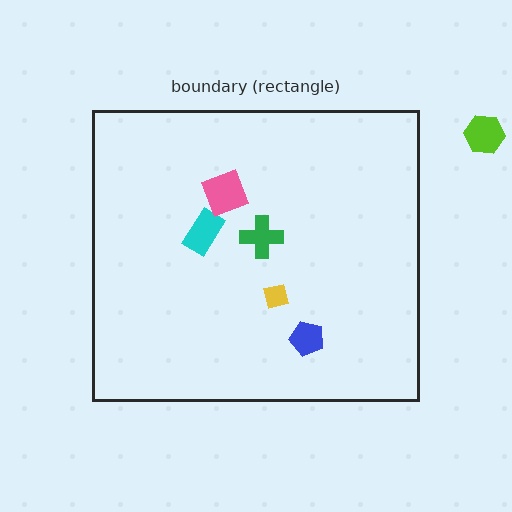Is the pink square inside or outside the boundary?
Inside.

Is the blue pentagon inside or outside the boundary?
Inside.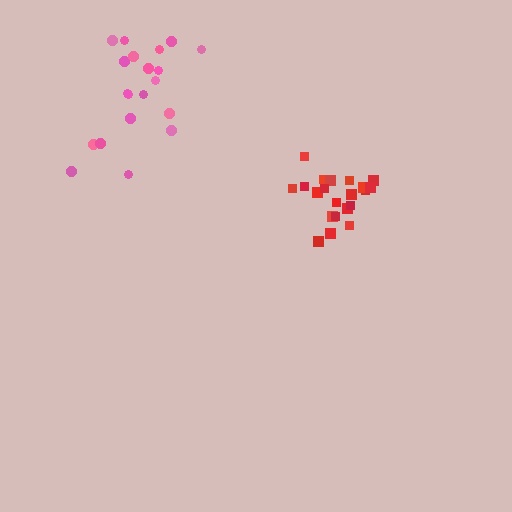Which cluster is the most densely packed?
Red.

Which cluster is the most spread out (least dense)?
Pink.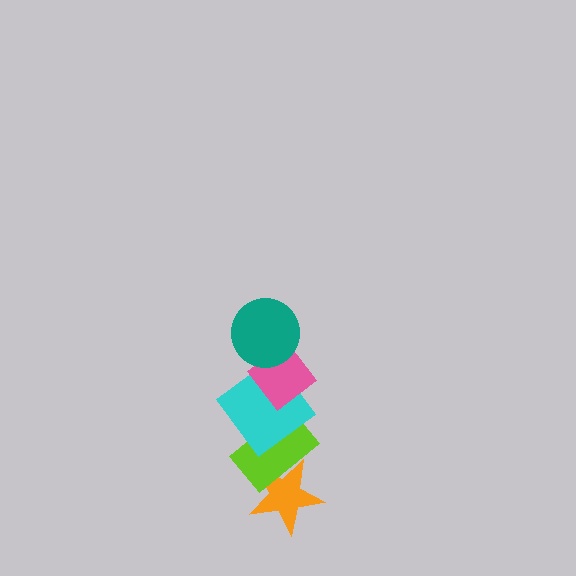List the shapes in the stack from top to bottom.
From top to bottom: the teal circle, the pink diamond, the cyan diamond, the lime rectangle, the orange star.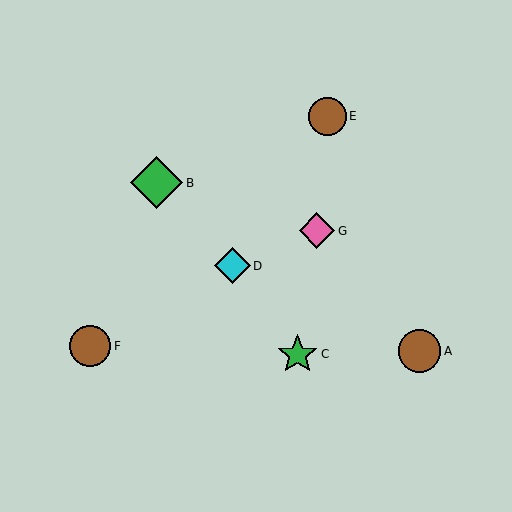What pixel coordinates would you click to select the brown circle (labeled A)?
Click at (419, 351) to select the brown circle A.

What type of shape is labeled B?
Shape B is a green diamond.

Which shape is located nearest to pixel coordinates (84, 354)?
The brown circle (labeled F) at (90, 346) is nearest to that location.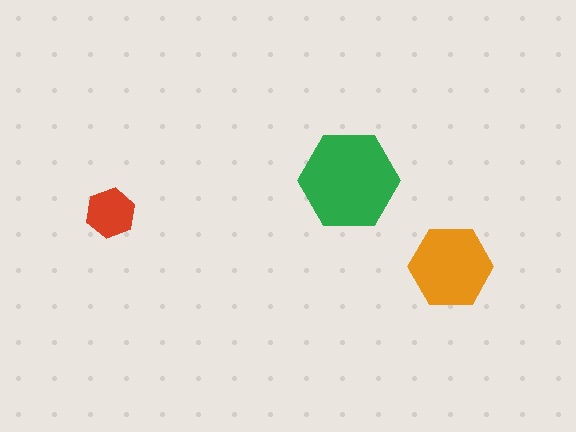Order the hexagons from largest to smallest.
the green one, the orange one, the red one.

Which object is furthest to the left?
The red hexagon is leftmost.